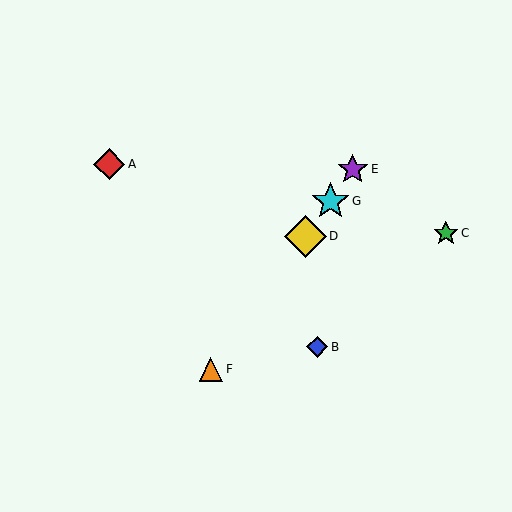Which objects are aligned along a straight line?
Objects D, E, F, G are aligned along a straight line.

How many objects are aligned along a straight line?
4 objects (D, E, F, G) are aligned along a straight line.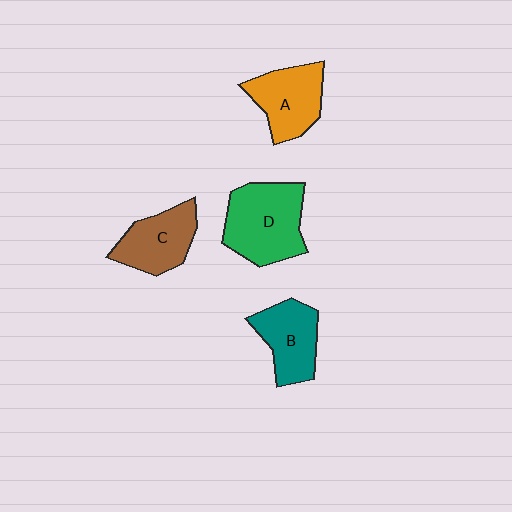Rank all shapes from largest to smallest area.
From largest to smallest: D (green), A (orange), C (brown), B (teal).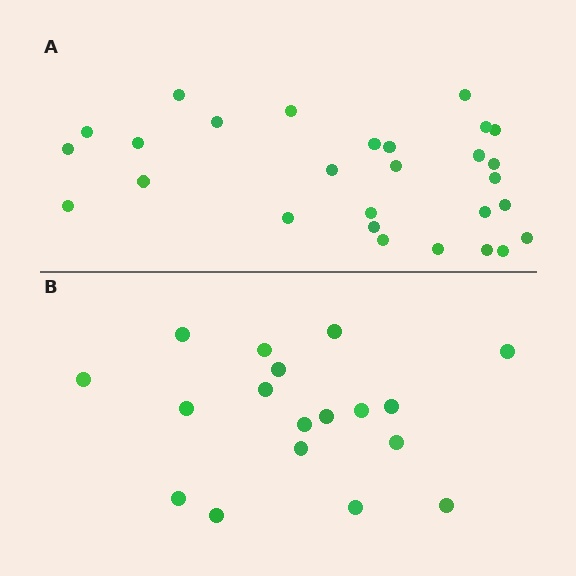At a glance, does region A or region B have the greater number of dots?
Region A (the top region) has more dots.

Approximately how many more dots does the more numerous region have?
Region A has roughly 10 or so more dots than region B.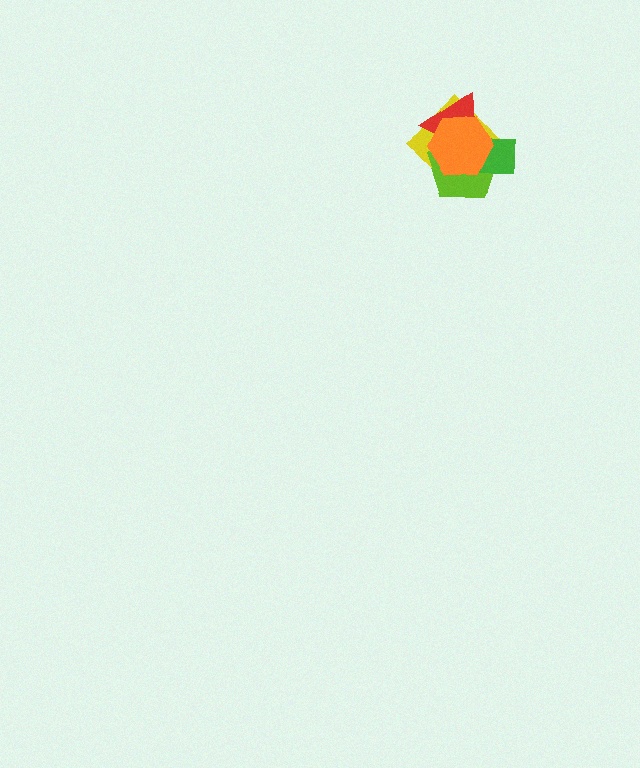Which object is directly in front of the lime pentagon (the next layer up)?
The green rectangle is directly in front of the lime pentagon.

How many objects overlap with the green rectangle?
4 objects overlap with the green rectangle.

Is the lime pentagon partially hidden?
Yes, it is partially covered by another shape.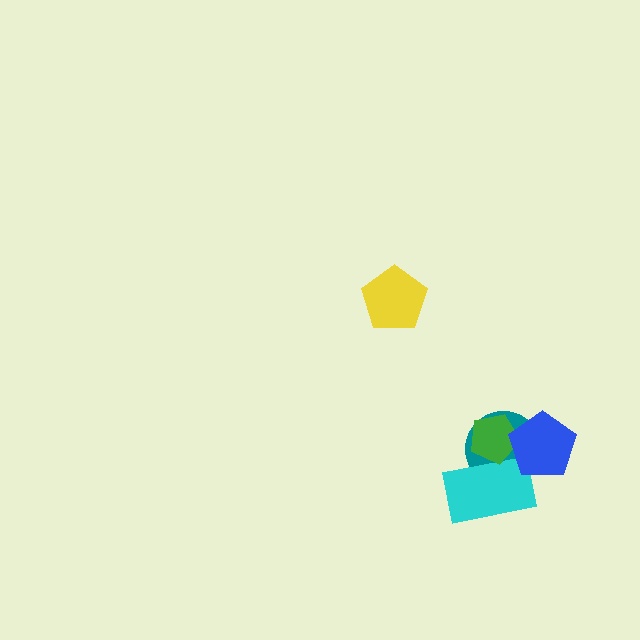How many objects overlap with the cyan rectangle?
3 objects overlap with the cyan rectangle.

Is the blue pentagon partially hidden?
No, no other shape covers it.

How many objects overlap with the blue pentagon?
3 objects overlap with the blue pentagon.